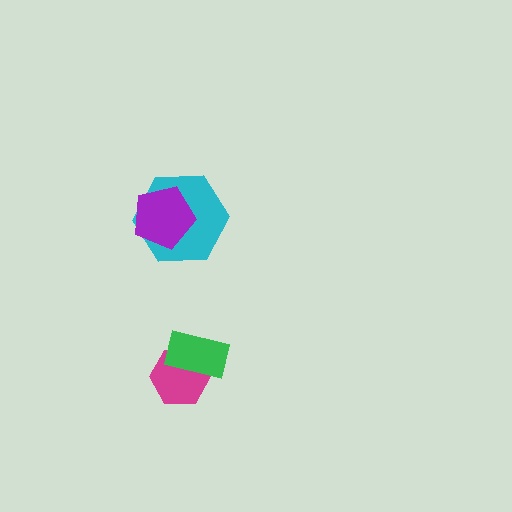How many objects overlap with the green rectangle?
1 object overlaps with the green rectangle.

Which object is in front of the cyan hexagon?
The purple pentagon is in front of the cyan hexagon.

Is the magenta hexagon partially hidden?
Yes, it is partially covered by another shape.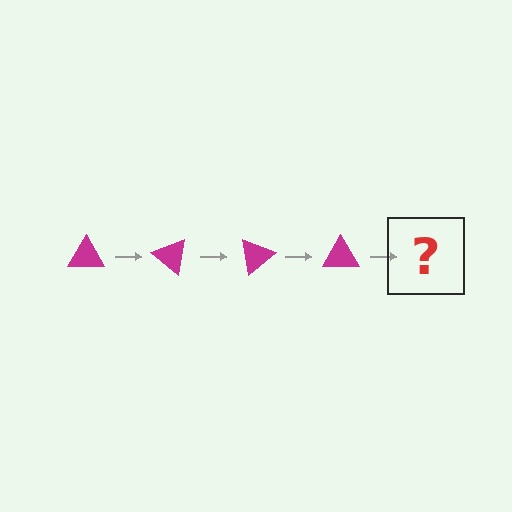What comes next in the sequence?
The next element should be a magenta triangle rotated 160 degrees.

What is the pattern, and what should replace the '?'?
The pattern is that the triangle rotates 40 degrees each step. The '?' should be a magenta triangle rotated 160 degrees.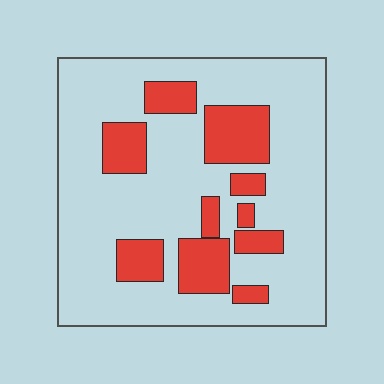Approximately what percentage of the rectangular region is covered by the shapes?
Approximately 25%.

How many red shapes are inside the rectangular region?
10.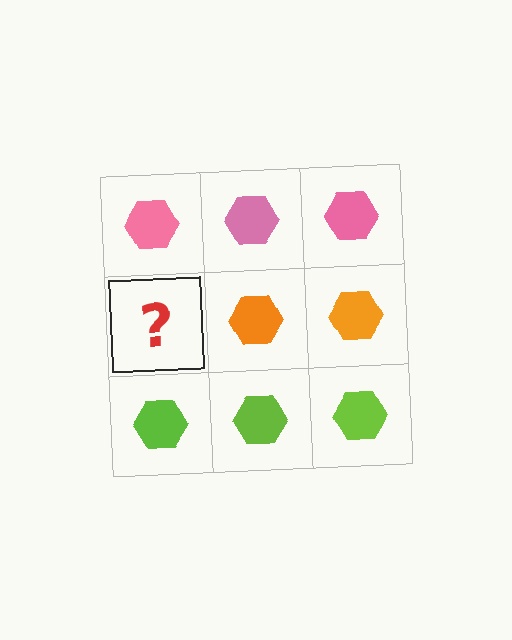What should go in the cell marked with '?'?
The missing cell should contain an orange hexagon.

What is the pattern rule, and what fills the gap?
The rule is that each row has a consistent color. The gap should be filled with an orange hexagon.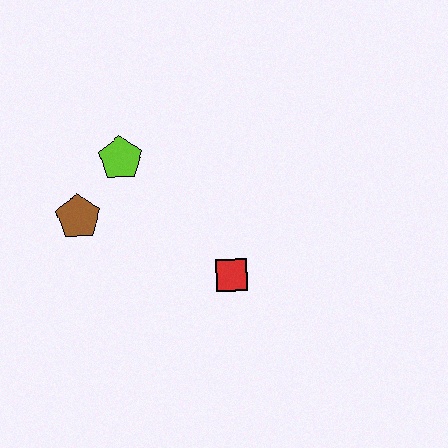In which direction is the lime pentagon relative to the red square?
The lime pentagon is above the red square.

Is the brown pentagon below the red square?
No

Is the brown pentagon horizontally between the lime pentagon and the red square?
No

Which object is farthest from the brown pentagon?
The red square is farthest from the brown pentagon.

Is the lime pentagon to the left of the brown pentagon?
No